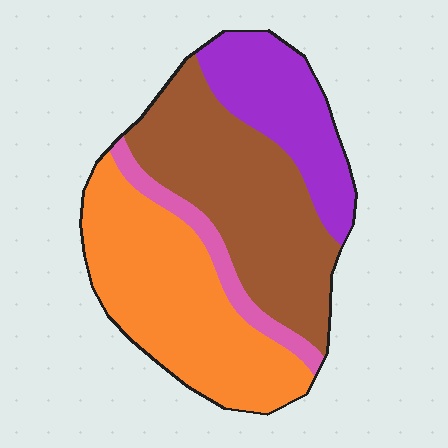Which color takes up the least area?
Pink, at roughly 10%.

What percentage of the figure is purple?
Purple takes up less than a quarter of the figure.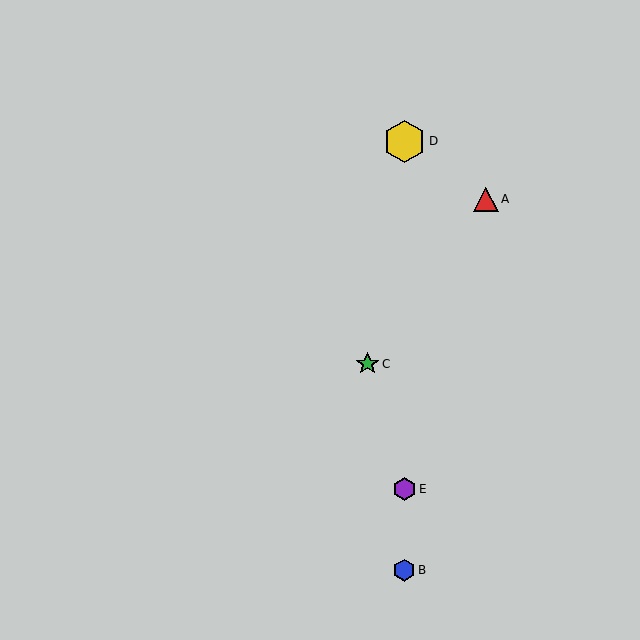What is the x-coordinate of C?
Object C is at x≈367.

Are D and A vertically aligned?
No, D is at x≈404 and A is at x≈486.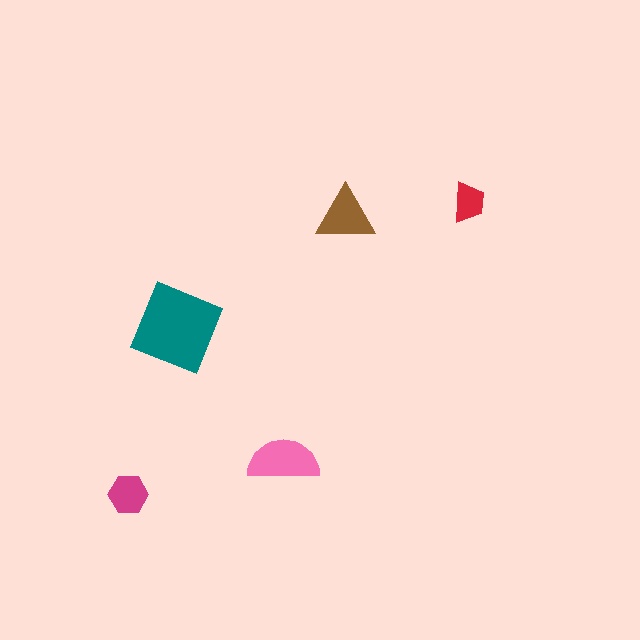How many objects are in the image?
There are 5 objects in the image.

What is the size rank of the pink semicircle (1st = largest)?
2nd.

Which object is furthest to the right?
The red trapezoid is rightmost.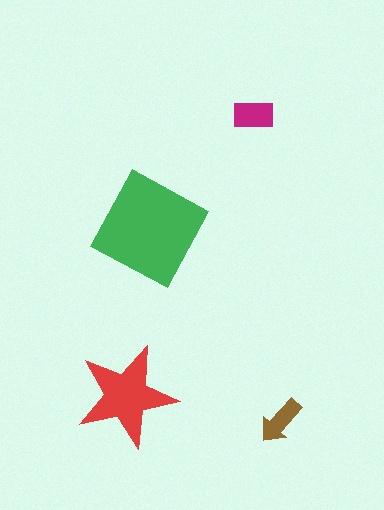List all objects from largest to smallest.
The green diamond, the red star, the magenta rectangle, the brown arrow.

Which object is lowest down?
The brown arrow is bottommost.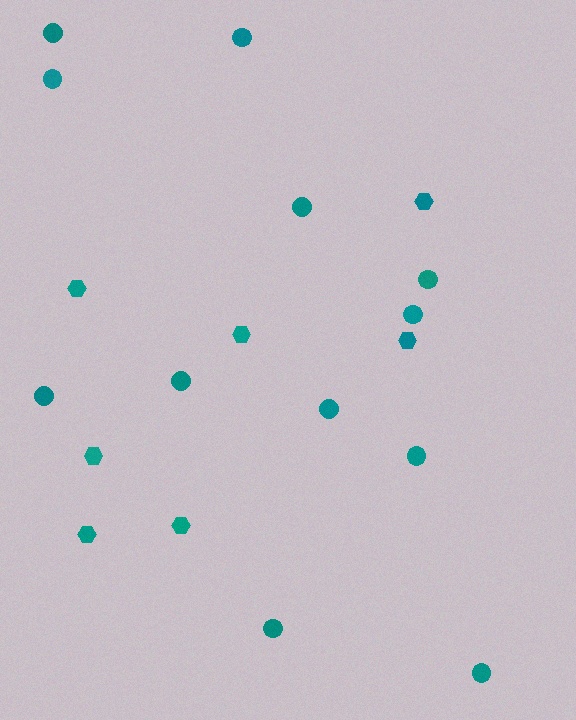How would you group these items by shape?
There are 2 groups: one group of hexagons (7) and one group of circles (12).